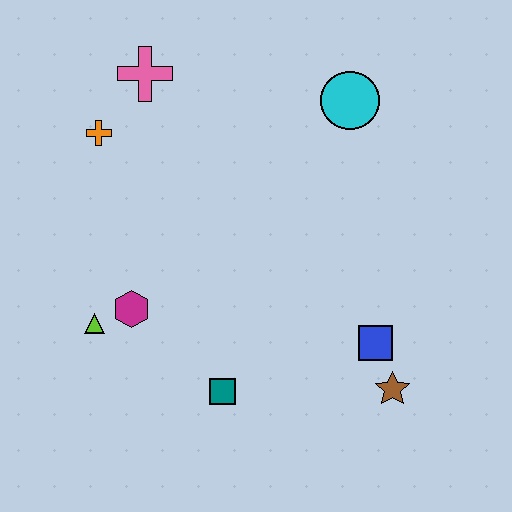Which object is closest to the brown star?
The blue square is closest to the brown star.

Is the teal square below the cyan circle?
Yes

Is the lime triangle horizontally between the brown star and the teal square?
No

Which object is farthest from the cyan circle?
The lime triangle is farthest from the cyan circle.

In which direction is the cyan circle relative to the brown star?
The cyan circle is above the brown star.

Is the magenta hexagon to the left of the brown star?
Yes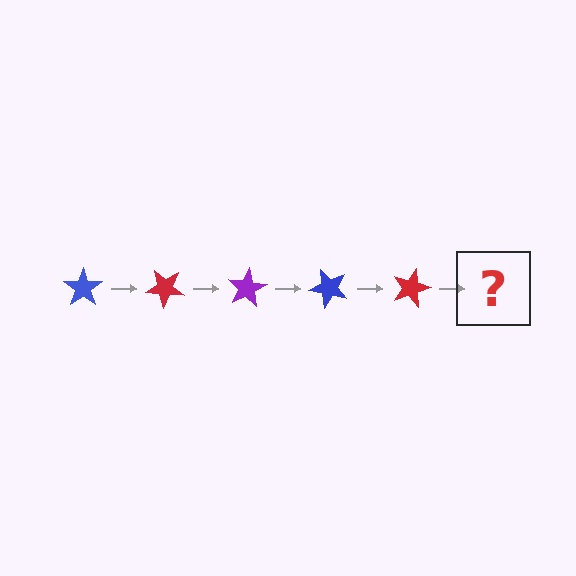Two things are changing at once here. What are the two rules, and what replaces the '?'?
The two rules are that it rotates 40 degrees each step and the color cycles through blue, red, and purple. The '?' should be a purple star, rotated 200 degrees from the start.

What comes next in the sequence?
The next element should be a purple star, rotated 200 degrees from the start.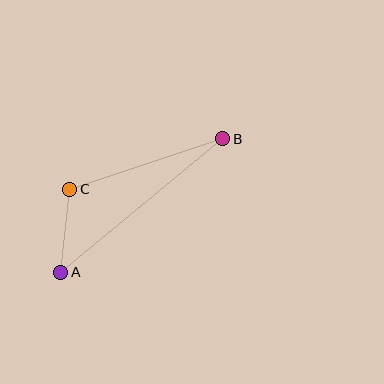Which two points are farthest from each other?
Points A and B are farthest from each other.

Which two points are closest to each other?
Points A and C are closest to each other.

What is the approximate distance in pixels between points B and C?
The distance between B and C is approximately 161 pixels.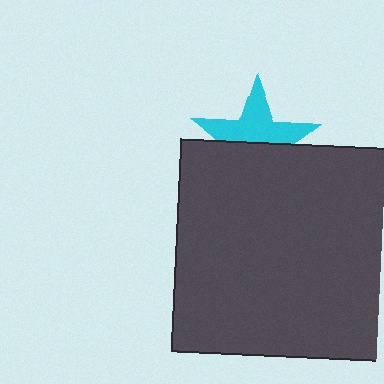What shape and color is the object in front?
The object in front is a dark gray rectangle.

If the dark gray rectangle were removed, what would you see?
You would see the complete cyan star.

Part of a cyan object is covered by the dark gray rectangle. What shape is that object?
It is a star.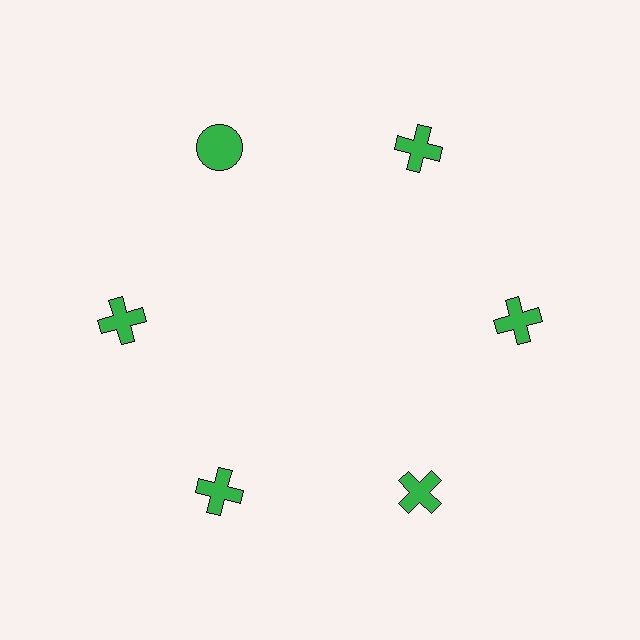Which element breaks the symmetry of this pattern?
The green circle at roughly the 11 o'clock position breaks the symmetry. All other shapes are green crosses.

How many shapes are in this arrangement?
There are 6 shapes arranged in a ring pattern.